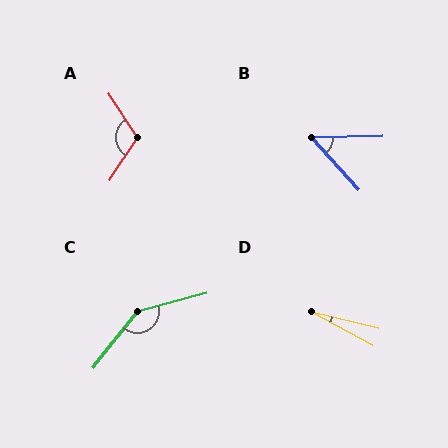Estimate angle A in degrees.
Approximately 113 degrees.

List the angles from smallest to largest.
D (15°), B (49°), A (113°), C (143°).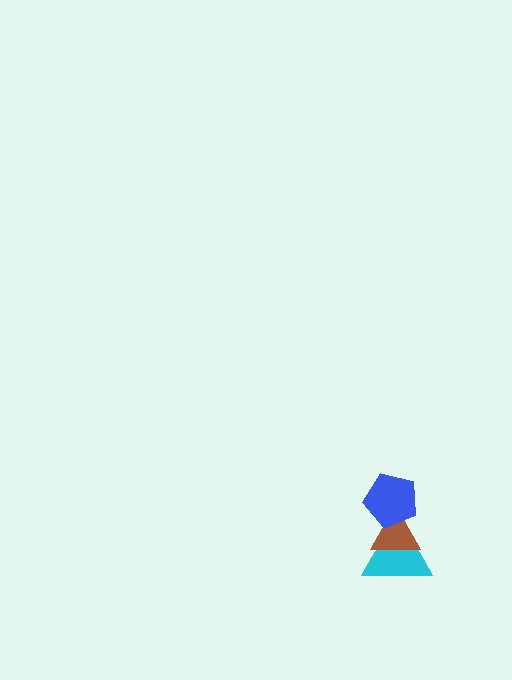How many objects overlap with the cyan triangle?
2 objects overlap with the cyan triangle.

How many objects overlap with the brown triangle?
2 objects overlap with the brown triangle.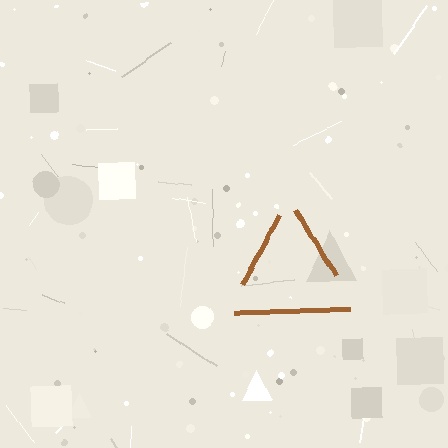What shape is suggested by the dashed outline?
The dashed outline suggests a triangle.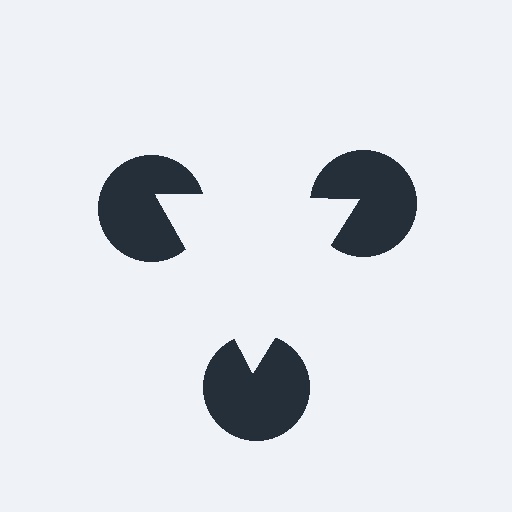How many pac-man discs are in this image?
There are 3 — one at each vertex of the illusory triangle.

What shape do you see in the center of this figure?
An illusory triangle — its edges are inferred from the aligned wedge cuts in the pac-man discs, not physically drawn.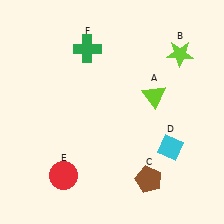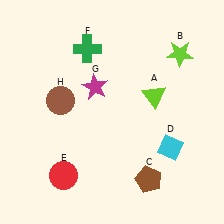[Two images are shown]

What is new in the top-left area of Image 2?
A magenta star (G) was added in the top-left area of Image 2.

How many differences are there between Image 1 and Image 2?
There are 2 differences between the two images.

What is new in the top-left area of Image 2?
A brown circle (H) was added in the top-left area of Image 2.